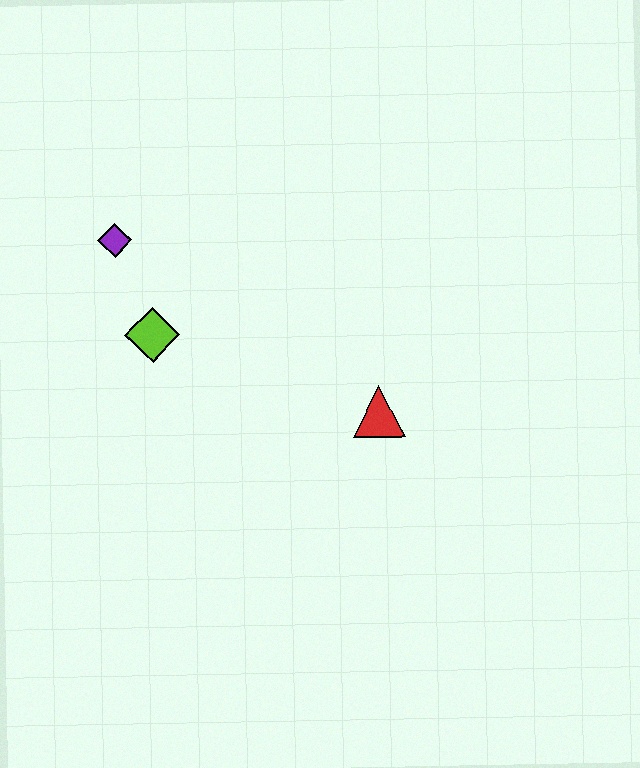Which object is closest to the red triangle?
The lime diamond is closest to the red triangle.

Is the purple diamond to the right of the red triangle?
No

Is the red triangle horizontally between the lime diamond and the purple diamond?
No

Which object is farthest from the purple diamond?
The red triangle is farthest from the purple diamond.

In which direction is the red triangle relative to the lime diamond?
The red triangle is to the right of the lime diamond.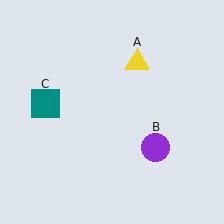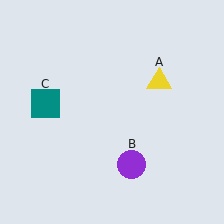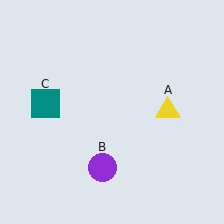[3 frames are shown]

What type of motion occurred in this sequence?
The yellow triangle (object A), purple circle (object B) rotated clockwise around the center of the scene.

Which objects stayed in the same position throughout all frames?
Teal square (object C) remained stationary.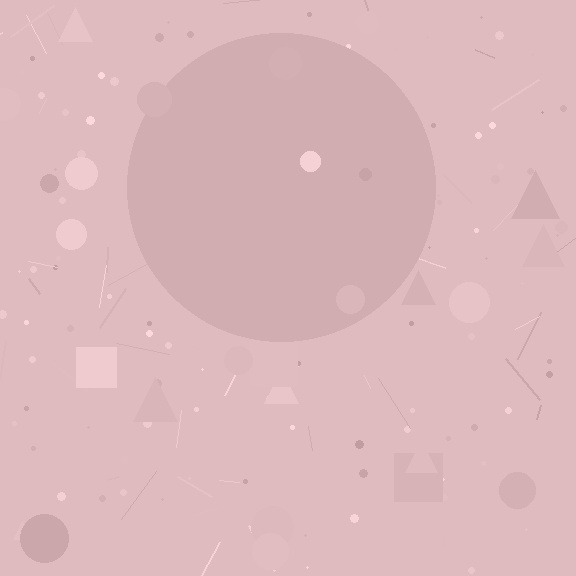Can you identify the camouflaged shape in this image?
The camouflaged shape is a circle.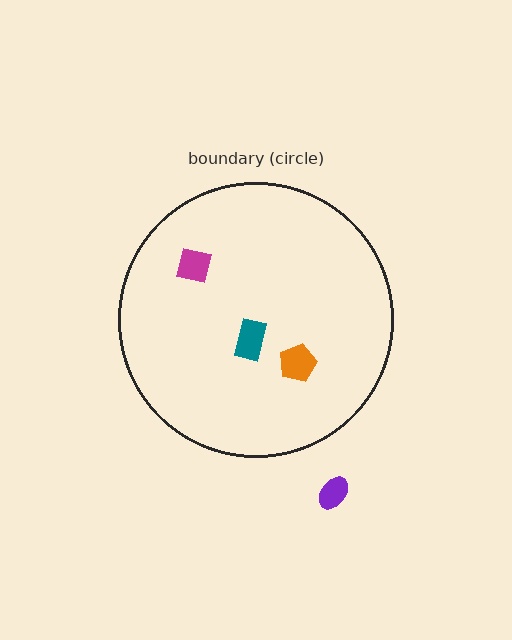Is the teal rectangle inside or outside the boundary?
Inside.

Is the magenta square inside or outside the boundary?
Inside.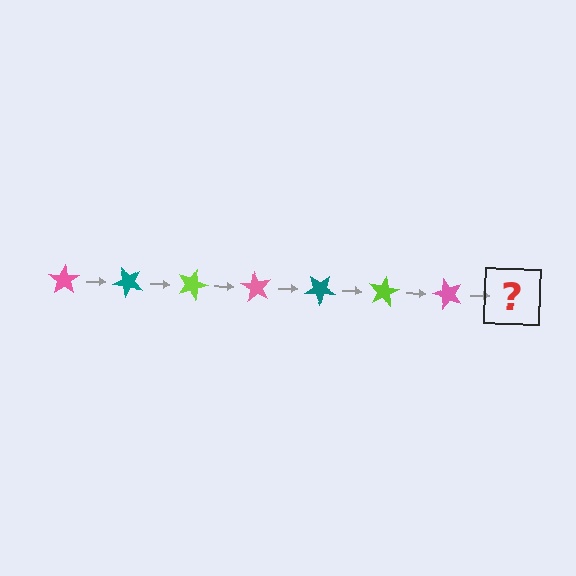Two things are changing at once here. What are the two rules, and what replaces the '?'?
The two rules are that it rotates 45 degrees each step and the color cycles through pink, teal, and lime. The '?' should be a teal star, rotated 315 degrees from the start.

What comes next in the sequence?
The next element should be a teal star, rotated 315 degrees from the start.